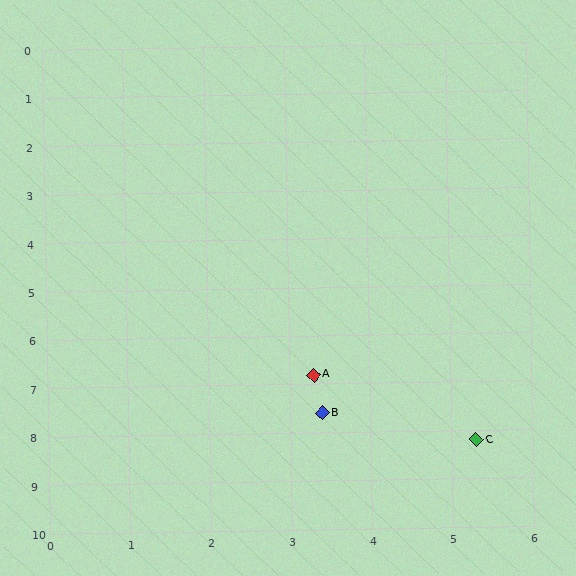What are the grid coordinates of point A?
Point A is at approximately (3.3, 6.8).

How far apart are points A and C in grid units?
Points A and C are about 2.4 grid units apart.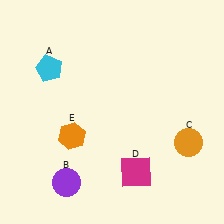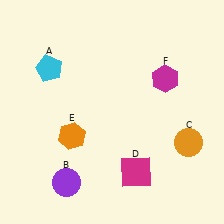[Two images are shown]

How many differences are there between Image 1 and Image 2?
There is 1 difference between the two images.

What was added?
A magenta hexagon (F) was added in Image 2.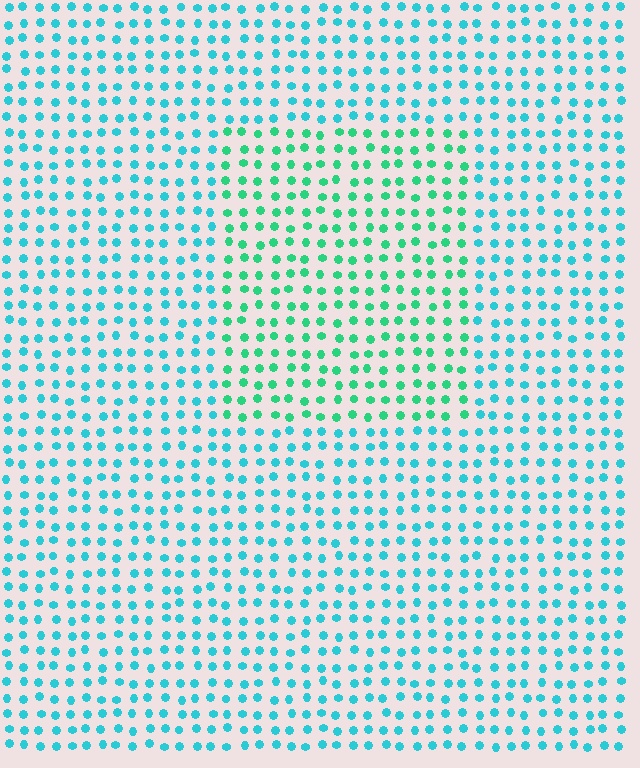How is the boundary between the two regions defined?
The boundary is defined purely by a slight shift in hue (about 33 degrees). Spacing, size, and orientation are identical on both sides.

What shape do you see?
I see a rectangle.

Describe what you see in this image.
The image is filled with small cyan elements in a uniform arrangement. A rectangle-shaped region is visible where the elements are tinted to a slightly different hue, forming a subtle color boundary.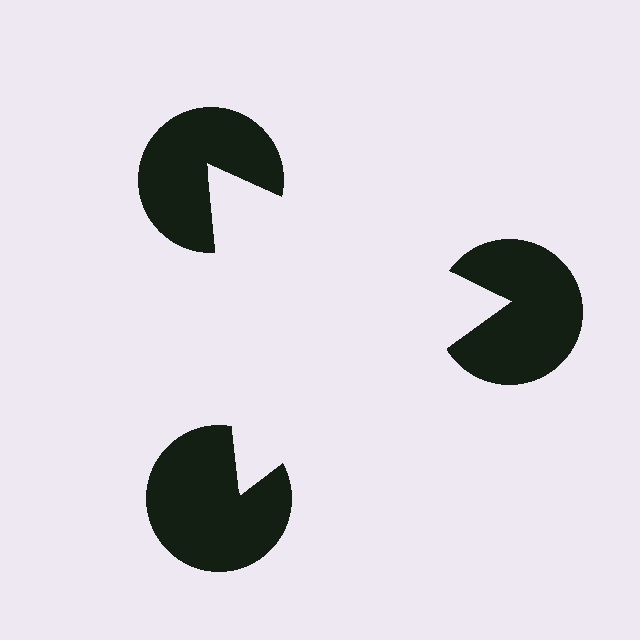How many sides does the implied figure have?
3 sides.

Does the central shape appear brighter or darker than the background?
It typically appears slightly brighter than the background, even though no actual brightness change is drawn.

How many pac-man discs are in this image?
There are 3 — one at each vertex of the illusory triangle.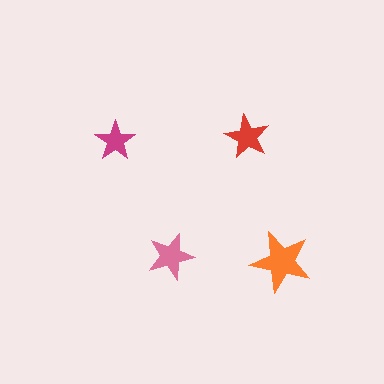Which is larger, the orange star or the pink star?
The orange one.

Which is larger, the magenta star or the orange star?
The orange one.